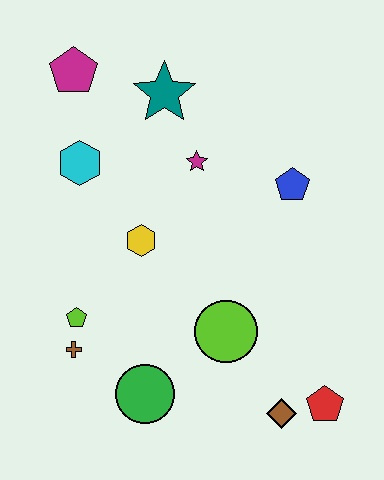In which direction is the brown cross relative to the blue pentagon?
The brown cross is to the left of the blue pentagon.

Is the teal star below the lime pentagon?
No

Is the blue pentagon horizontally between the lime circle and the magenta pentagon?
No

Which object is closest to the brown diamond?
The red pentagon is closest to the brown diamond.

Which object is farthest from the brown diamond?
The magenta pentagon is farthest from the brown diamond.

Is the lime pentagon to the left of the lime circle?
Yes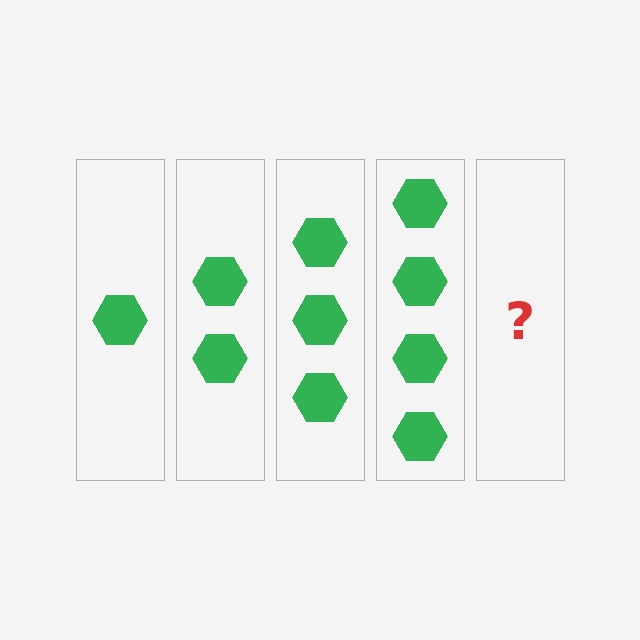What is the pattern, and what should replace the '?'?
The pattern is that each step adds one more hexagon. The '?' should be 5 hexagons.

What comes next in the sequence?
The next element should be 5 hexagons.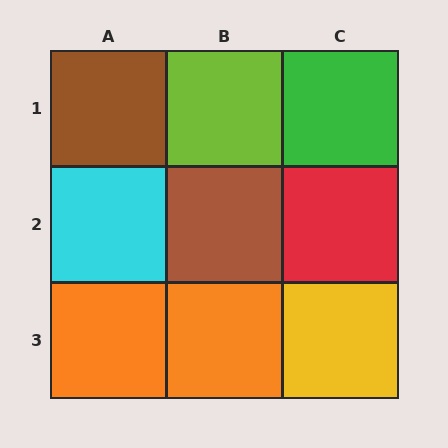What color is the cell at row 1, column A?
Brown.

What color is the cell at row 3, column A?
Orange.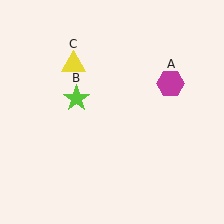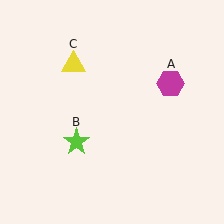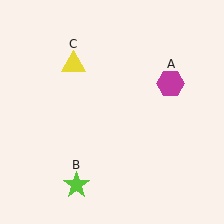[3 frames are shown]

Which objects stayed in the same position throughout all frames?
Magenta hexagon (object A) and yellow triangle (object C) remained stationary.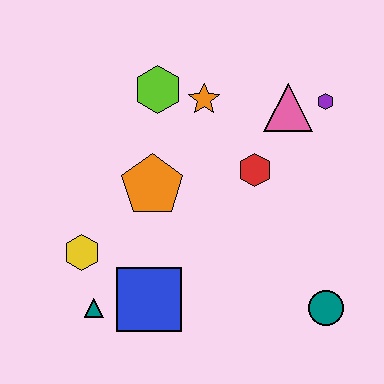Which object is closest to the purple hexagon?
The pink triangle is closest to the purple hexagon.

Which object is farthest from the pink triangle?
The teal triangle is farthest from the pink triangle.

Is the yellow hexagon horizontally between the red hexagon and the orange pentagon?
No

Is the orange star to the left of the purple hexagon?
Yes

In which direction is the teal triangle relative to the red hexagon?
The teal triangle is to the left of the red hexagon.